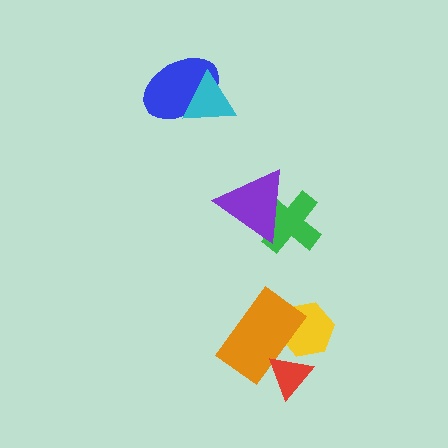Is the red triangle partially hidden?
No, no other shape covers it.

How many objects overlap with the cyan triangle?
1 object overlaps with the cyan triangle.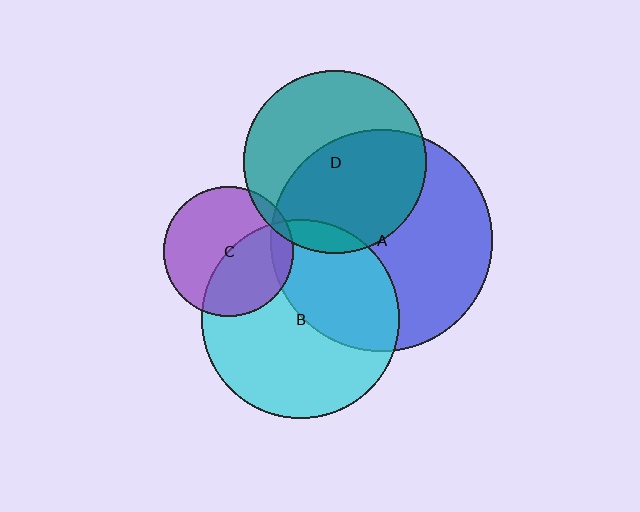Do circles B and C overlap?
Yes.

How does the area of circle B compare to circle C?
Approximately 2.3 times.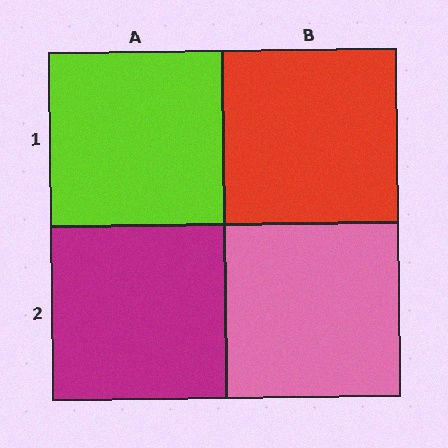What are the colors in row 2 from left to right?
Magenta, pink.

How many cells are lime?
1 cell is lime.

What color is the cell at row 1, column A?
Lime.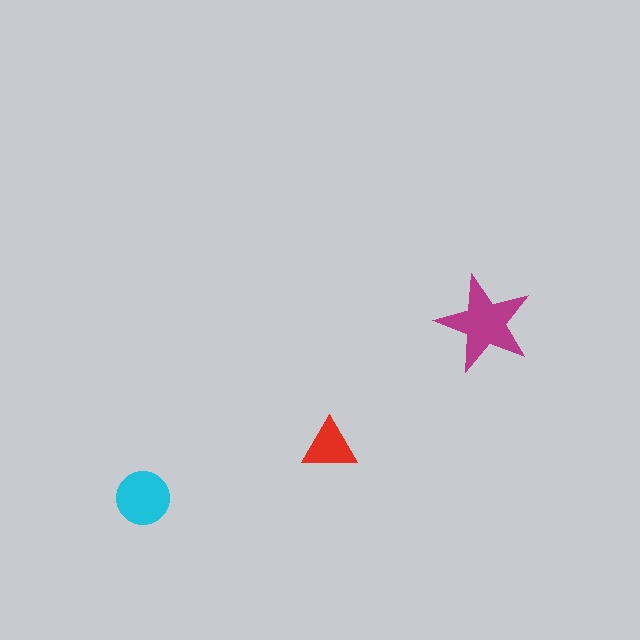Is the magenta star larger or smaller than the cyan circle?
Larger.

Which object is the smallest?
The red triangle.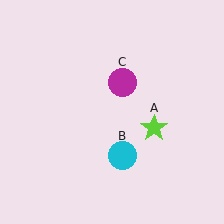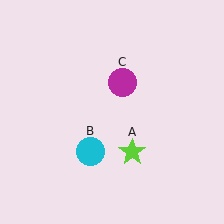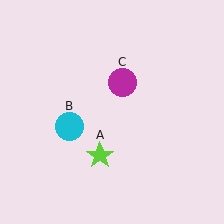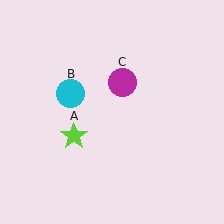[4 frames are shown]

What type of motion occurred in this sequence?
The lime star (object A), cyan circle (object B) rotated clockwise around the center of the scene.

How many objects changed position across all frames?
2 objects changed position: lime star (object A), cyan circle (object B).